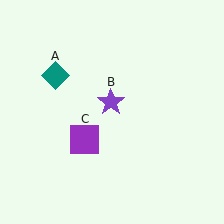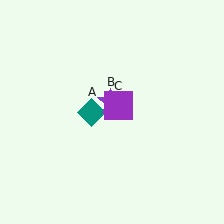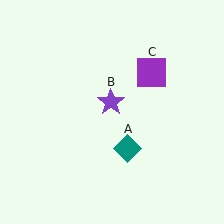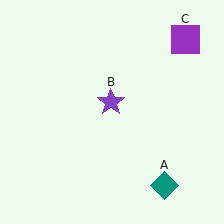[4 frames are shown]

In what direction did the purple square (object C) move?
The purple square (object C) moved up and to the right.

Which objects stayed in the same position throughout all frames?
Purple star (object B) remained stationary.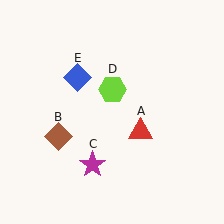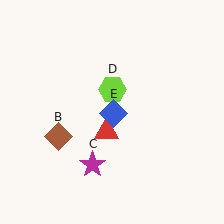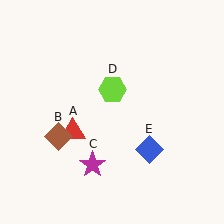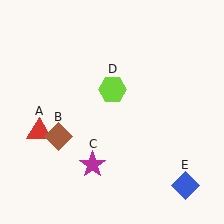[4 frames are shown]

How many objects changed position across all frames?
2 objects changed position: red triangle (object A), blue diamond (object E).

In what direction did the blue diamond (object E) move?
The blue diamond (object E) moved down and to the right.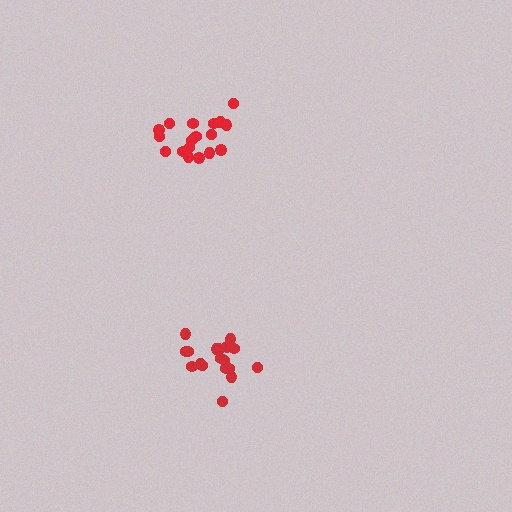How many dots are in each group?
Group 1: 18 dots, Group 2: 18 dots (36 total).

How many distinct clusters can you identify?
There are 2 distinct clusters.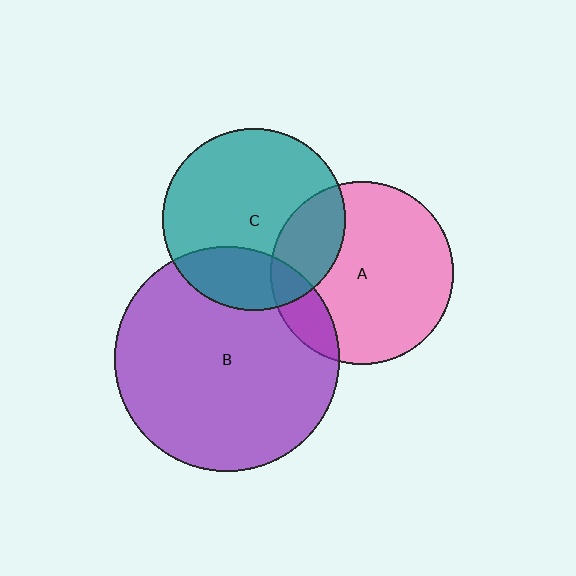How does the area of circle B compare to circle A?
Approximately 1.5 times.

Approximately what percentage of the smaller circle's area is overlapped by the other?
Approximately 25%.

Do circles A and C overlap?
Yes.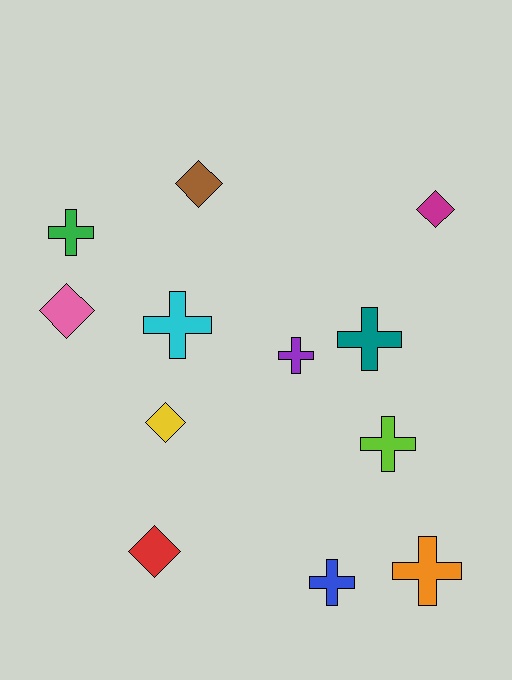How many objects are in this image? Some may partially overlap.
There are 12 objects.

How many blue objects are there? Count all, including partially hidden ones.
There is 1 blue object.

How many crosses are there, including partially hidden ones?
There are 7 crosses.